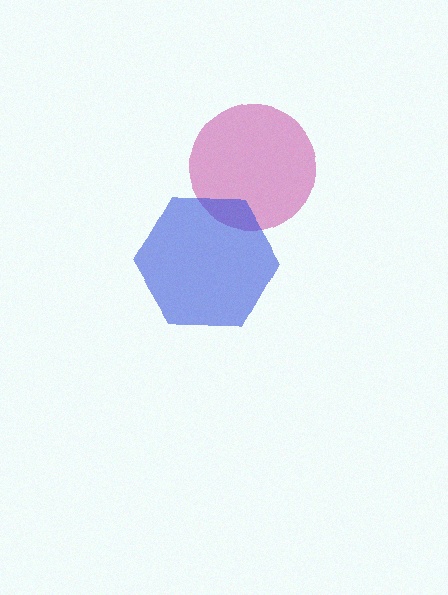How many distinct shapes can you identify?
There are 2 distinct shapes: a magenta circle, a blue hexagon.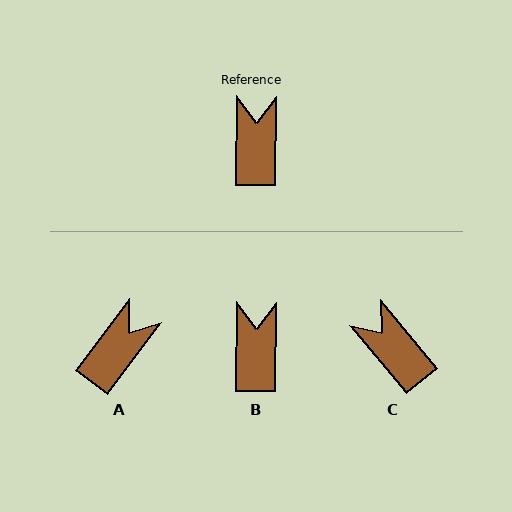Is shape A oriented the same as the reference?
No, it is off by about 36 degrees.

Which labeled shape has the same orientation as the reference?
B.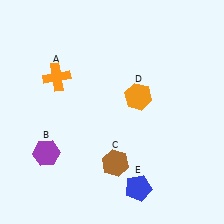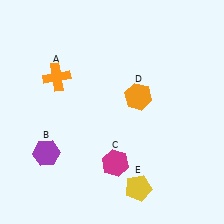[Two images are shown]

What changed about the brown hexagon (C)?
In Image 1, C is brown. In Image 2, it changed to magenta.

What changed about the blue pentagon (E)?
In Image 1, E is blue. In Image 2, it changed to yellow.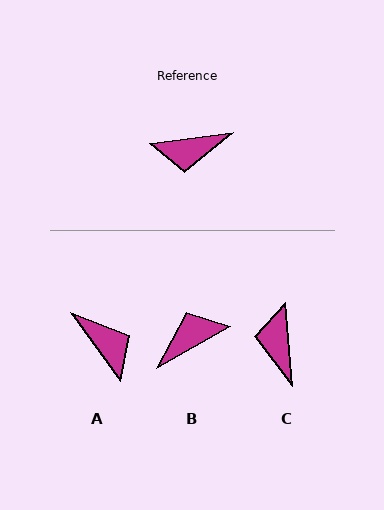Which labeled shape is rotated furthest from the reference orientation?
B, about 158 degrees away.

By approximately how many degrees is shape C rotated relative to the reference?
Approximately 92 degrees clockwise.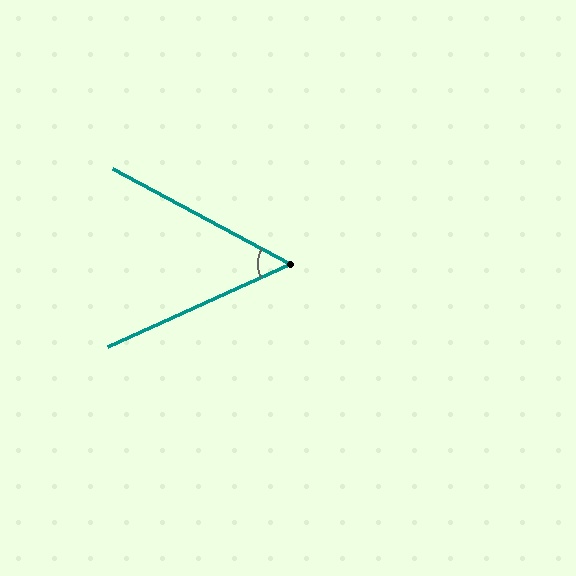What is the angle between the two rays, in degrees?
Approximately 52 degrees.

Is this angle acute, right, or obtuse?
It is acute.